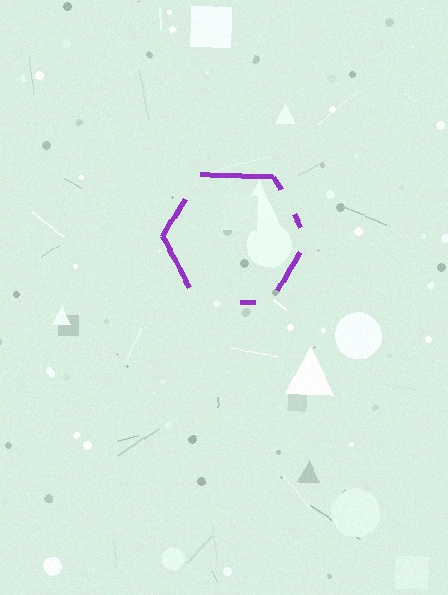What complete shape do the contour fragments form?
The contour fragments form a hexagon.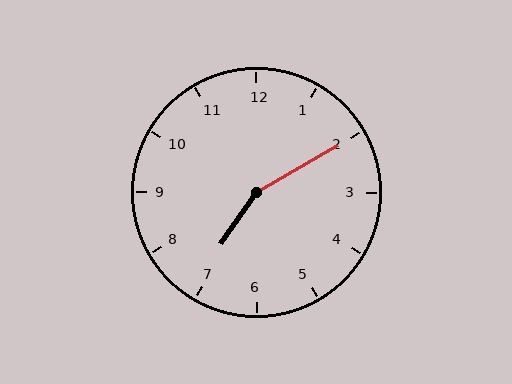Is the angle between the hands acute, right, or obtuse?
It is obtuse.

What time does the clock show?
7:10.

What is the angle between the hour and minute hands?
Approximately 155 degrees.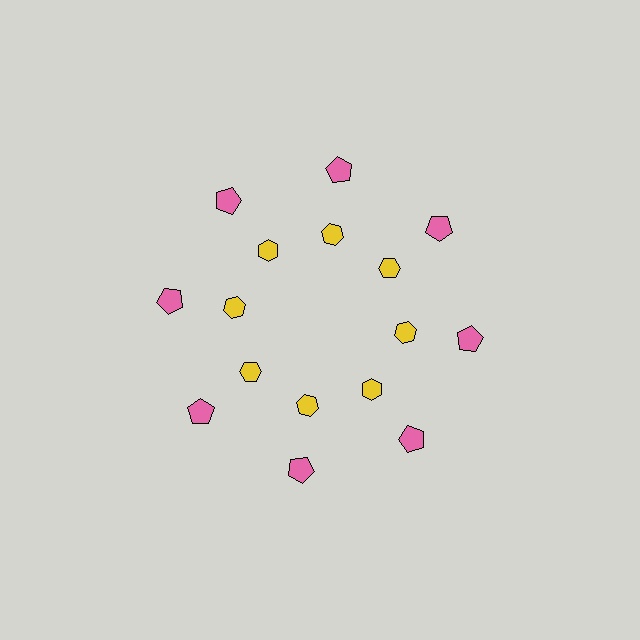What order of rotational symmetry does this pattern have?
This pattern has 8-fold rotational symmetry.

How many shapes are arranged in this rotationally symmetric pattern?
There are 16 shapes, arranged in 8 groups of 2.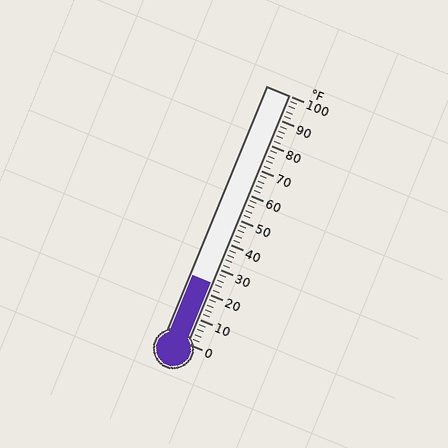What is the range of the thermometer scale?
The thermometer scale ranges from 0°F to 100°F.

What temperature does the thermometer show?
The thermometer shows approximately 24°F.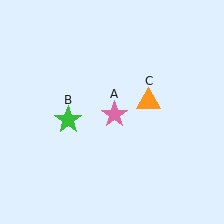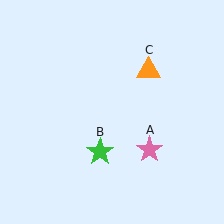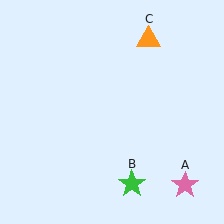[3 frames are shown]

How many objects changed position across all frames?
3 objects changed position: pink star (object A), green star (object B), orange triangle (object C).